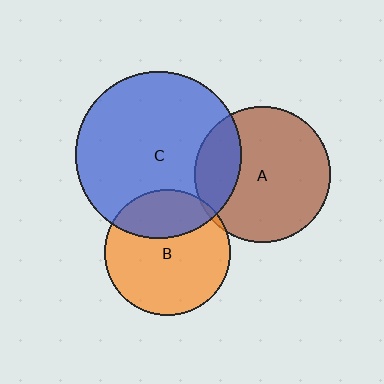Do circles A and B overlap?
Yes.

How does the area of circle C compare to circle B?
Approximately 1.8 times.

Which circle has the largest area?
Circle C (blue).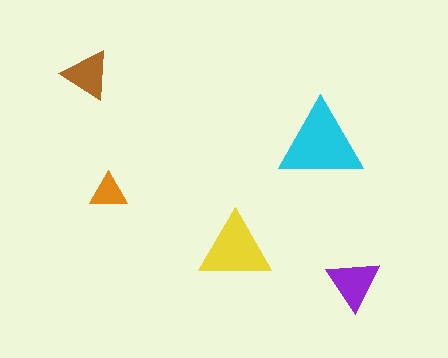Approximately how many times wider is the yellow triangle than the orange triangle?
About 2 times wider.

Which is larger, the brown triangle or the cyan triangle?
The cyan one.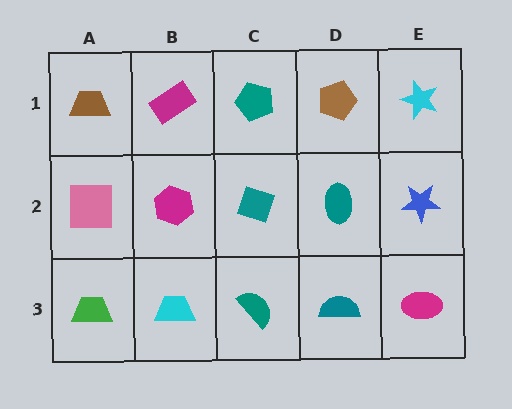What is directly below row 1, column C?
A teal diamond.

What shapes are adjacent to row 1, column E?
A blue star (row 2, column E), a brown pentagon (row 1, column D).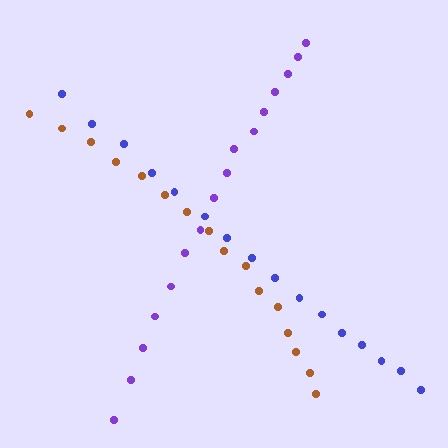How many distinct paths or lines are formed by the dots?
There are 3 distinct paths.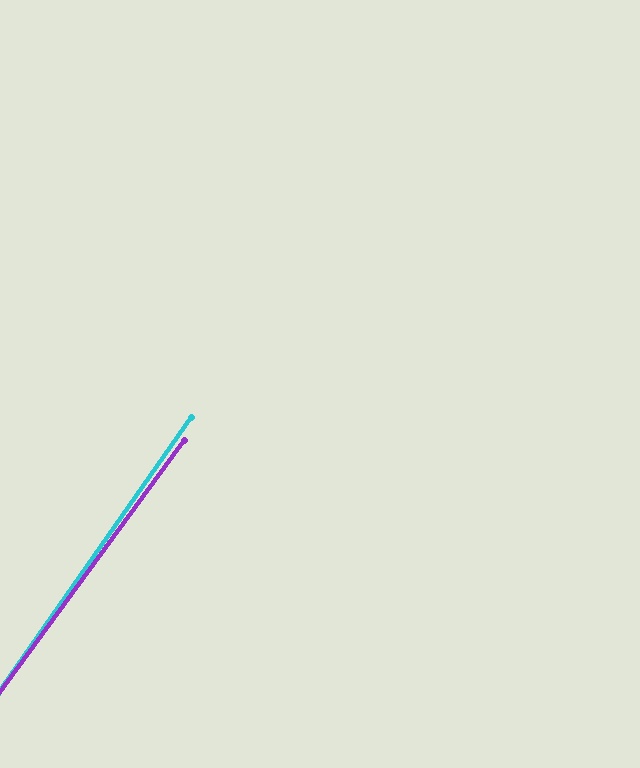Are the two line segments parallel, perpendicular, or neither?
Parallel — their directions differ by only 1.2°.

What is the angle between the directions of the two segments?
Approximately 1 degree.